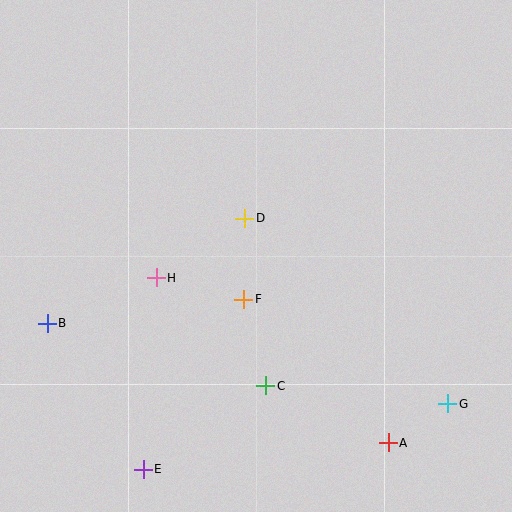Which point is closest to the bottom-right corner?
Point G is closest to the bottom-right corner.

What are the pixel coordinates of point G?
Point G is at (448, 404).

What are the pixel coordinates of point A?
Point A is at (388, 443).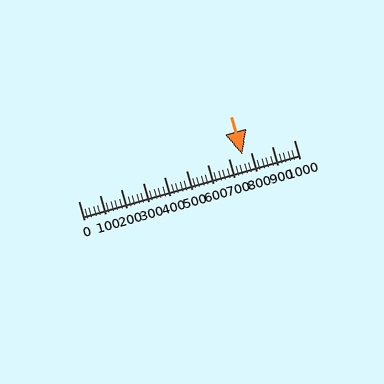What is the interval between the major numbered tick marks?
The major tick marks are spaced 100 units apart.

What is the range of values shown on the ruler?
The ruler shows values from 0 to 1000.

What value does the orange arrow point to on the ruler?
The orange arrow points to approximately 760.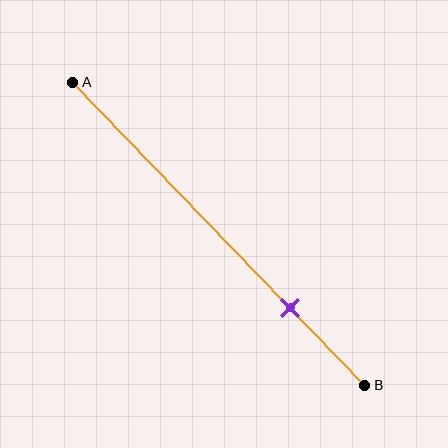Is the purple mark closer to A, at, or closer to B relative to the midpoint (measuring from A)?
The purple mark is closer to point B than the midpoint of segment AB.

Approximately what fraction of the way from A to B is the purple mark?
The purple mark is approximately 75% of the way from A to B.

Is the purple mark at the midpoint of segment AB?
No, the mark is at about 75% from A, not at the 50% midpoint.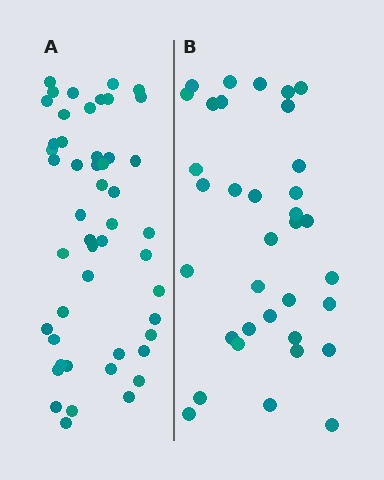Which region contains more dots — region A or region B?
Region A (the left region) has more dots.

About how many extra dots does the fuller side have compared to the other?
Region A has approximately 15 more dots than region B.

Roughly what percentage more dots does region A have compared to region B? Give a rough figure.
About 40% more.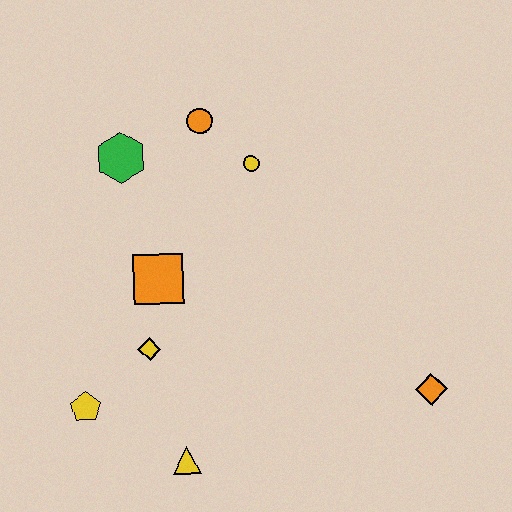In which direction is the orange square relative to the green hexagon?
The orange square is below the green hexagon.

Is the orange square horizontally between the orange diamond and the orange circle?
No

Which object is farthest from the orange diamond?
The green hexagon is farthest from the orange diamond.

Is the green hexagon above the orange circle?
No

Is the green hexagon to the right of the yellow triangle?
No